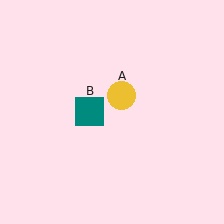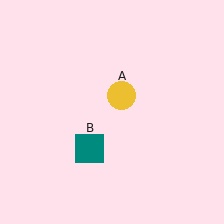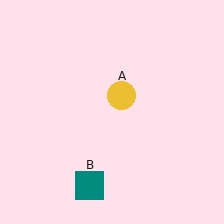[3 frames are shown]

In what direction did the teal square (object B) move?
The teal square (object B) moved down.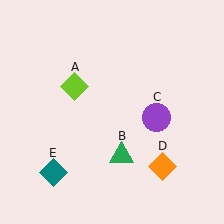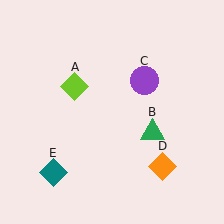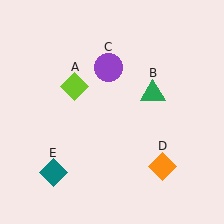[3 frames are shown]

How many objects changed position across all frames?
2 objects changed position: green triangle (object B), purple circle (object C).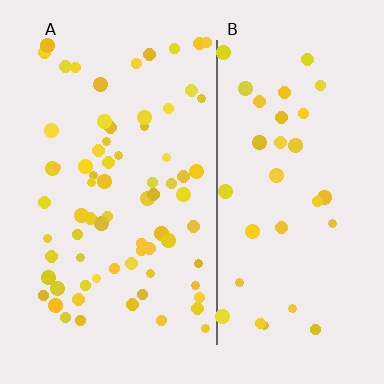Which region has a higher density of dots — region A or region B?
A (the left).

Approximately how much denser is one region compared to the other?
Approximately 2.1× — region A over region B.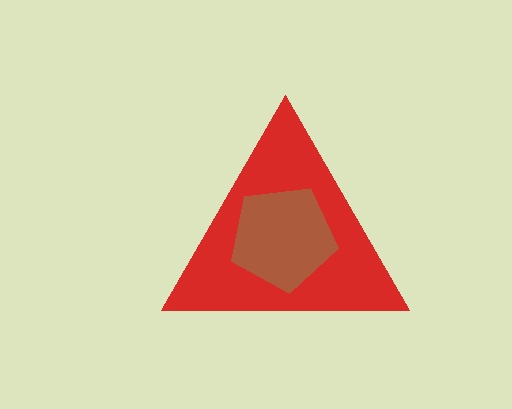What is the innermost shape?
The brown pentagon.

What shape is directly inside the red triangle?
The brown pentagon.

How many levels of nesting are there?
2.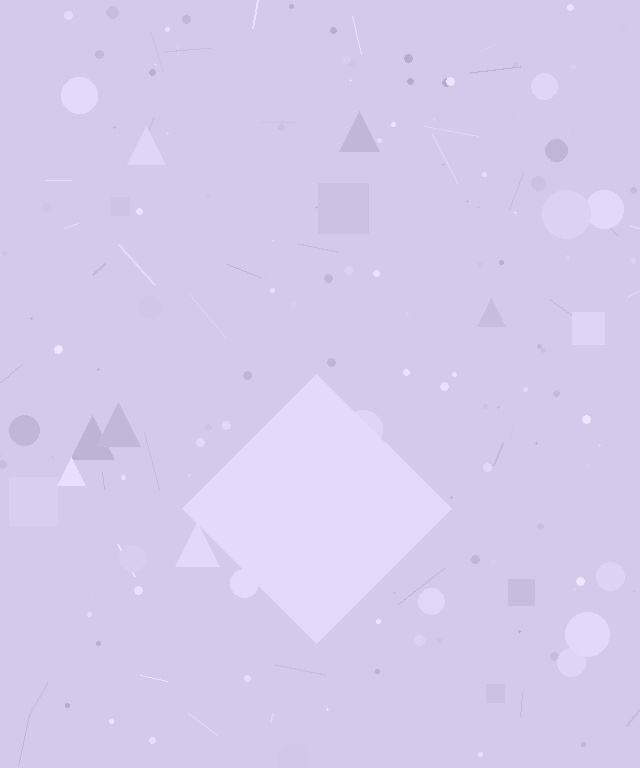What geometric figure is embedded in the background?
A diamond is embedded in the background.